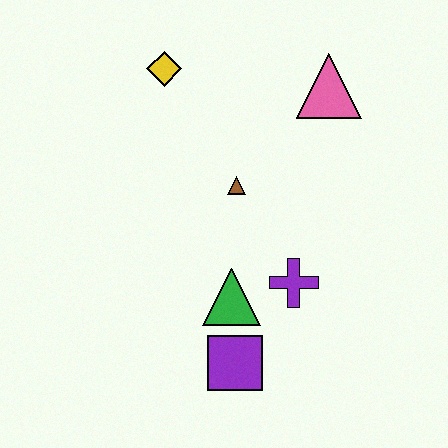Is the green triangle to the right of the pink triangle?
No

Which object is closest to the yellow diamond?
The brown triangle is closest to the yellow diamond.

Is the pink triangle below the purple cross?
No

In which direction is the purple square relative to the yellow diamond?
The purple square is below the yellow diamond.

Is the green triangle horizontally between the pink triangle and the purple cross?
No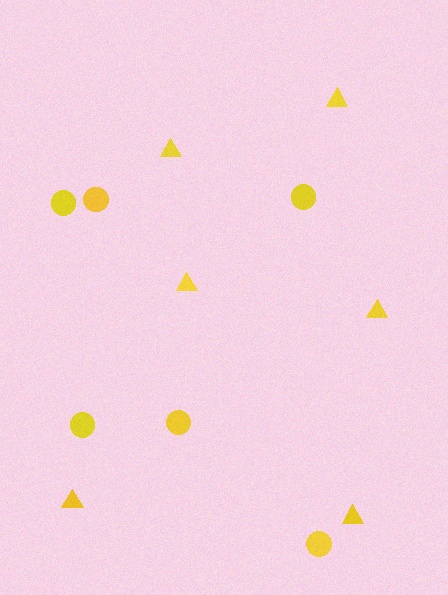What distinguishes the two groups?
There are 2 groups: one group of triangles (6) and one group of circles (6).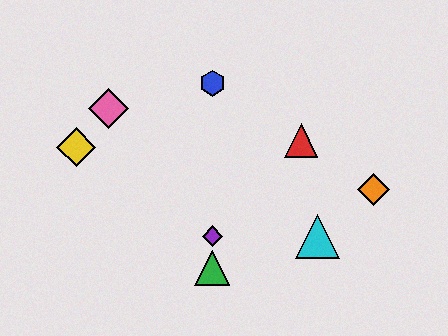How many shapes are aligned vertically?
3 shapes (the blue hexagon, the green triangle, the purple diamond) are aligned vertically.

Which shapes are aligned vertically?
The blue hexagon, the green triangle, the purple diamond are aligned vertically.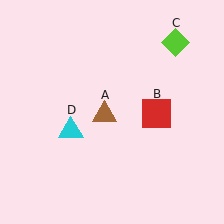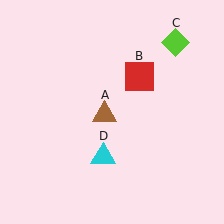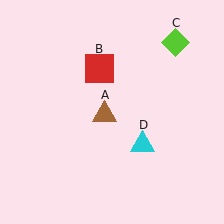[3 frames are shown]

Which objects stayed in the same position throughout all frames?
Brown triangle (object A) and lime diamond (object C) remained stationary.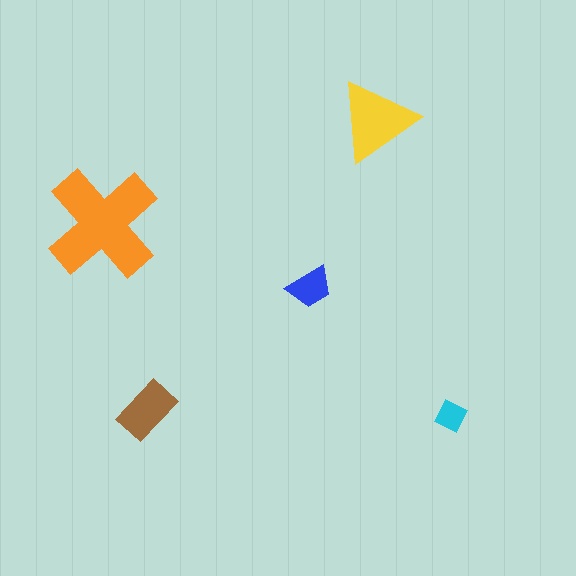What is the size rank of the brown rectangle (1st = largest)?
3rd.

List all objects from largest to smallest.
The orange cross, the yellow triangle, the brown rectangle, the blue trapezoid, the cyan diamond.